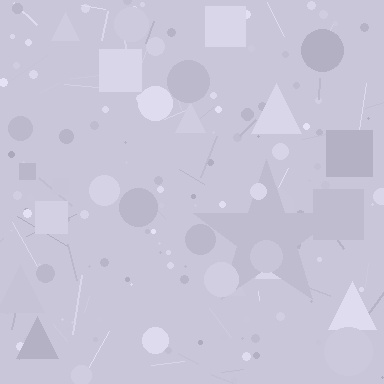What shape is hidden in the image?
A star is hidden in the image.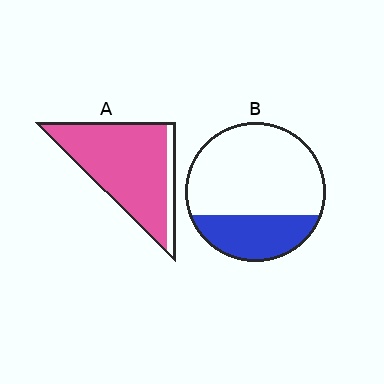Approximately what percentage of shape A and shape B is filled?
A is approximately 90% and B is approximately 30%.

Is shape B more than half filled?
No.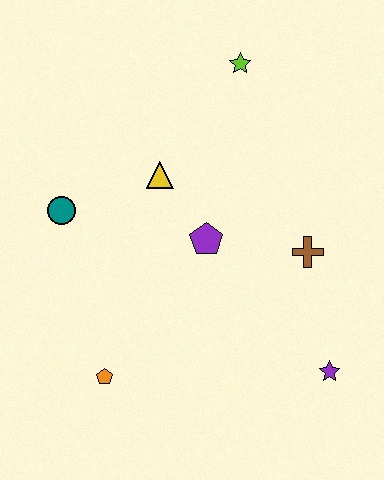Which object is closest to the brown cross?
The purple pentagon is closest to the brown cross.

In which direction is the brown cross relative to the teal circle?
The brown cross is to the right of the teal circle.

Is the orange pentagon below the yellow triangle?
Yes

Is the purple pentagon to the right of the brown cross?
No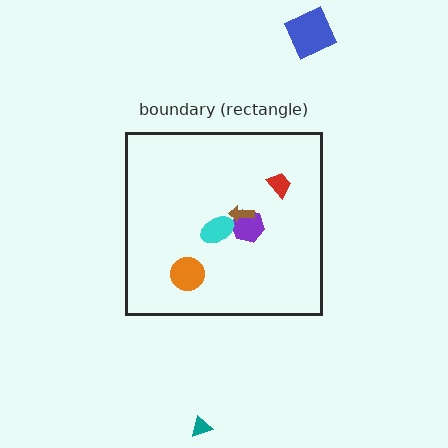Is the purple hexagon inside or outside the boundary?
Inside.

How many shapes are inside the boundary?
5 inside, 2 outside.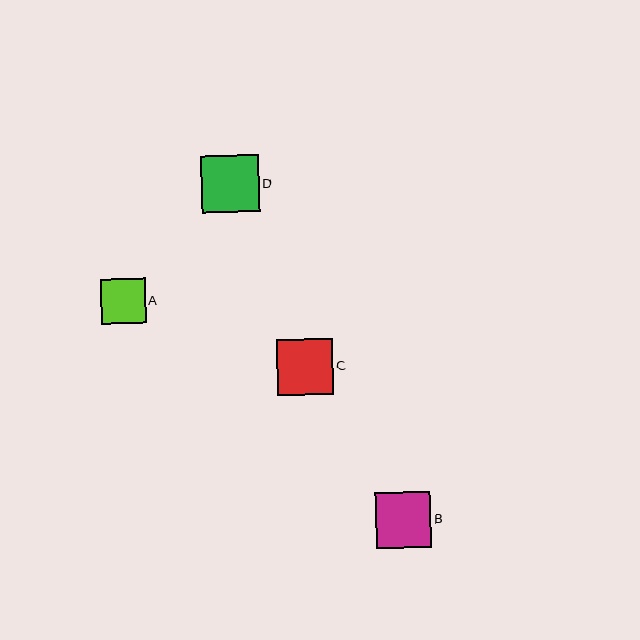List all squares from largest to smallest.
From largest to smallest: D, C, B, A.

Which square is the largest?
Square D is the largest with a size of approximately 57 pixels.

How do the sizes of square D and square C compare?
Square D and square C are approximately the same size.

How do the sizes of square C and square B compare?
Square C and square B are approximately the same size.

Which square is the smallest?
Square A is the smallest with a size of approximately 45 pixels.